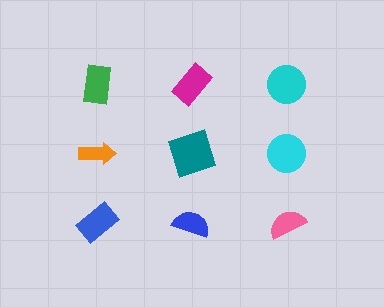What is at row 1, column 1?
A green rectangle.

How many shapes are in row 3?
3 shapes.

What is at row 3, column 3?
A pink semicircle.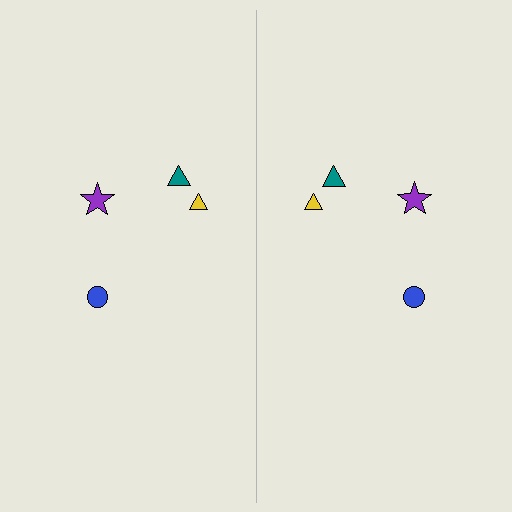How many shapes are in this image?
There are 8 shapes in this image.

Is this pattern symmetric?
Yes, this pattern has bilateral (reflection) symmetry.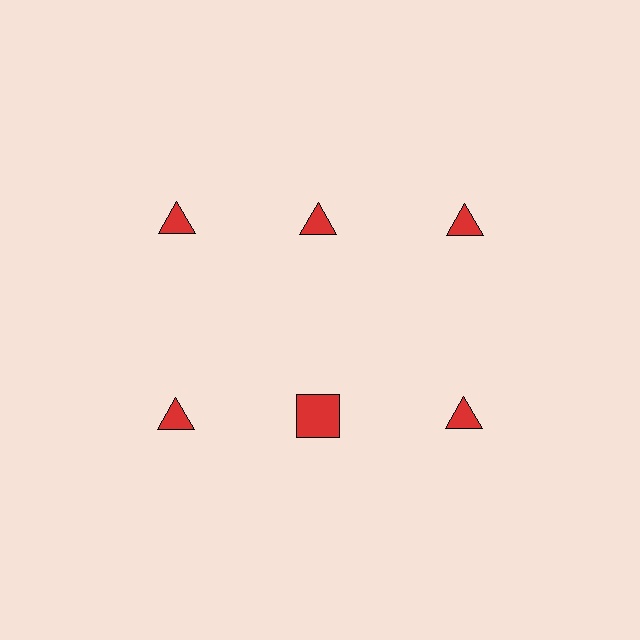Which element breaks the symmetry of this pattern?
The red square in the second row, second from left column breaks the symmetry. All other shapes are red triangles.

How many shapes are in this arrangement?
There are 6 shapes arranged in a grid pattern.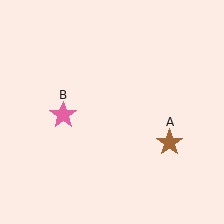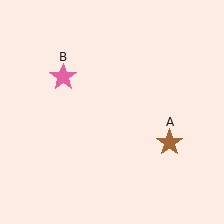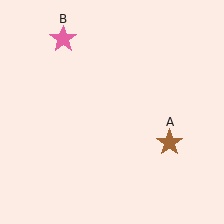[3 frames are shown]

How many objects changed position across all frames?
1 object changed position: pink star (object B).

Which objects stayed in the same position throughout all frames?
Brown star (object A) remained stationary.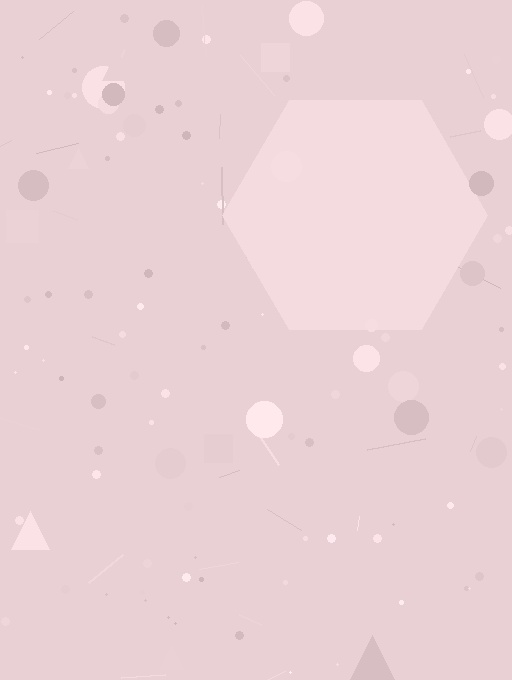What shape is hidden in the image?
A hexagon is hidden in the image.